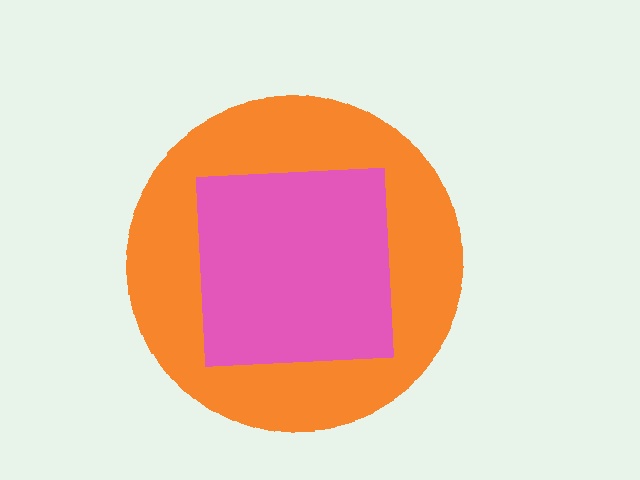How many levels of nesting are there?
2.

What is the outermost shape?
The orange circle.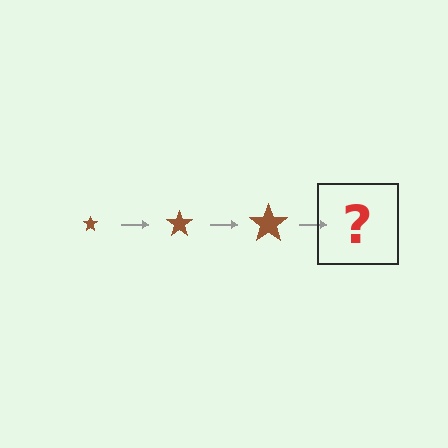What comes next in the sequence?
The next element should be a brown star, larger than the previous one.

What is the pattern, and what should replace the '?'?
The pattern is that the star gets progressively larger each step. The '?' should be a brown star, larger than the previous one.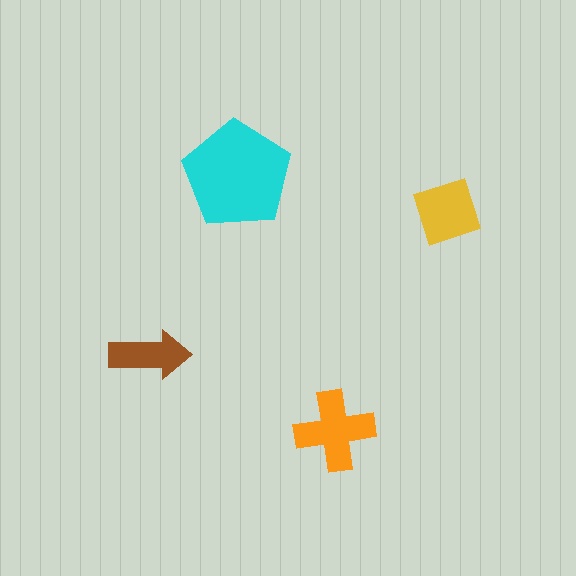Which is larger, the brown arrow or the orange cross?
The orange cross.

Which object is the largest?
The cyan pentagon.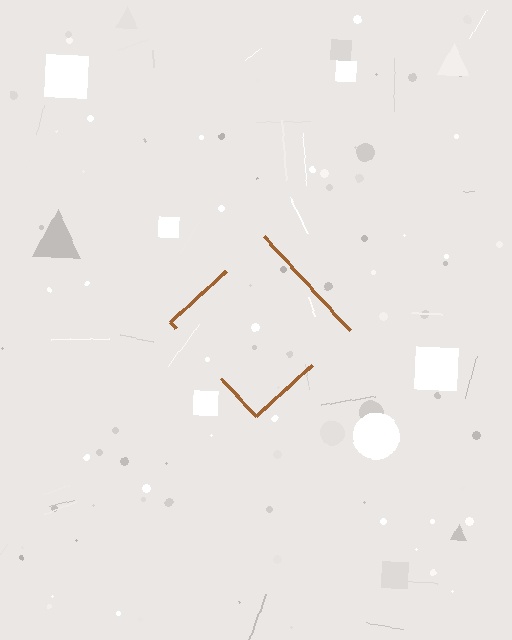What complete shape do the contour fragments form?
The contour fragments form a diamond.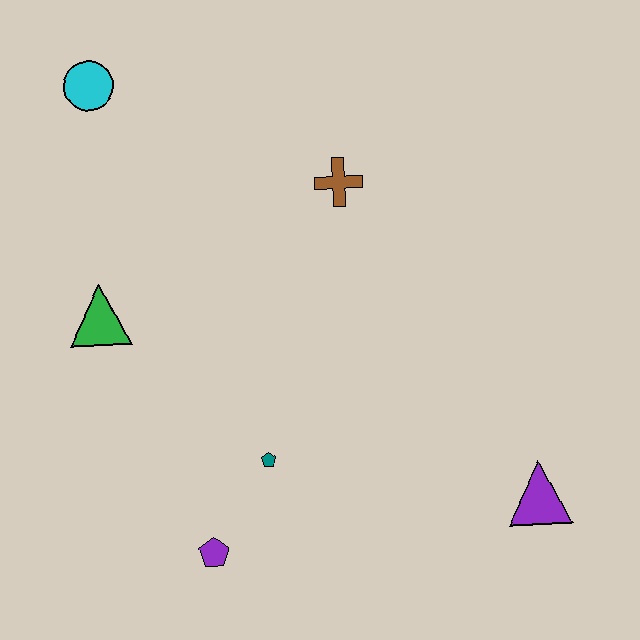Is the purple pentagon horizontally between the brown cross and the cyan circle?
Yes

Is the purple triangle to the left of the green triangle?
No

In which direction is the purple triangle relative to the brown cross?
The purple triangle is below the brown cross.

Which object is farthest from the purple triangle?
The cyan circle is farthest from the purple triangle.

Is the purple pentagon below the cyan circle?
Yes